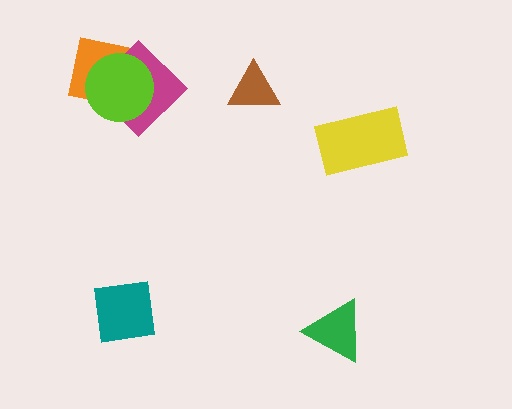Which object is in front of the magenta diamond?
The lime circle is in front of the magenta diamond.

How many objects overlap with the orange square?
2 objects overlap with the orange square.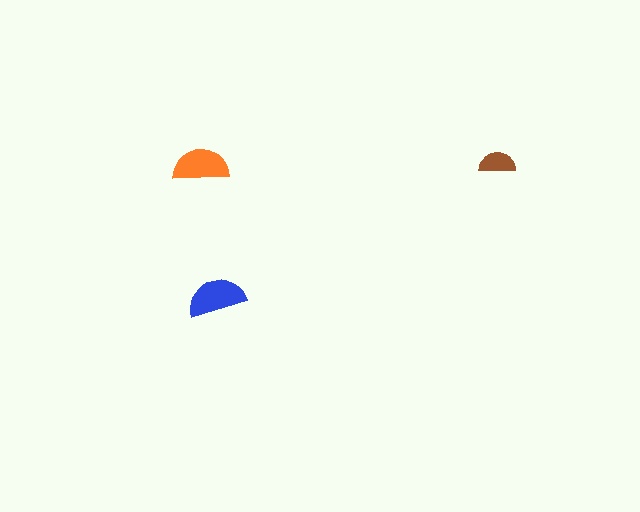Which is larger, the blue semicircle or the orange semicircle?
The blue one.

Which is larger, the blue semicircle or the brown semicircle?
The blue one.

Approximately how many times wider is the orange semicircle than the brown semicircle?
About 1.5 times wider.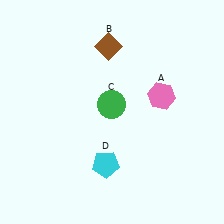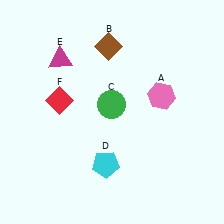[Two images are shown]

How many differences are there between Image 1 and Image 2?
There are 2 differences between the two images.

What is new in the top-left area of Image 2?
A red diamond (F) was added in the top-left area of Image 2.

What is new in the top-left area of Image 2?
A magenta triangle (E) was added in the top-left area of Image 2.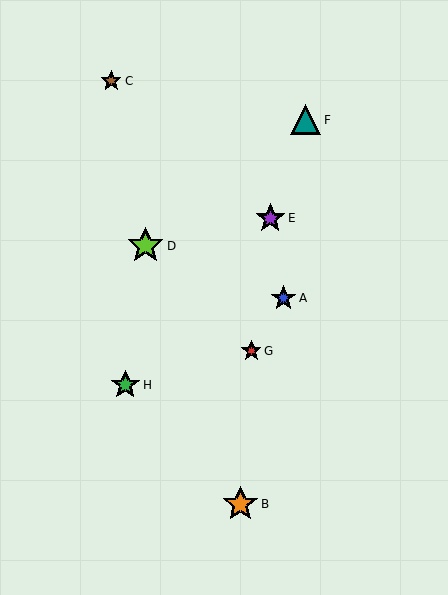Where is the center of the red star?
The center of the red star is at (251, 351).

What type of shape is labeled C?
Shape C is a brown star.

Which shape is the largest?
The lime star (labeled D) is the largest.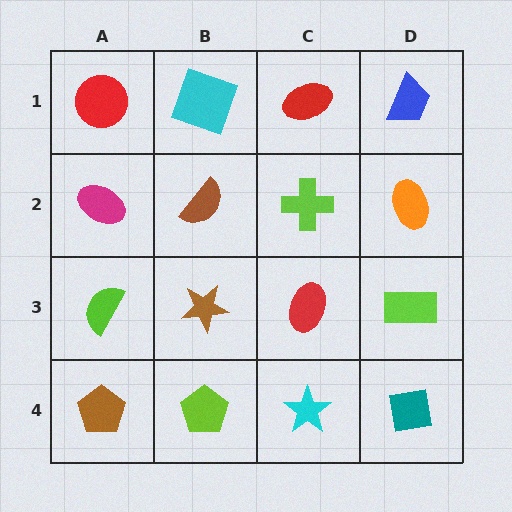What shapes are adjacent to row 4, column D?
A lime rectangle (row 3, column D), a cyan star (row 4, column C).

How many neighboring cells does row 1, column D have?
2.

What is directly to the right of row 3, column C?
A lime rectangle.